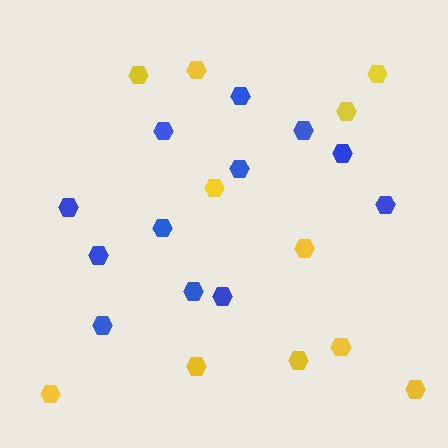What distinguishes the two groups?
There are 2 groups: one group of yellow hexagons (11) and one group of blue hexagons (12).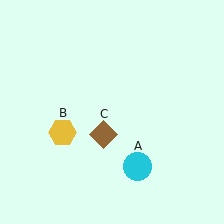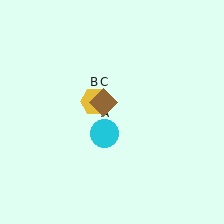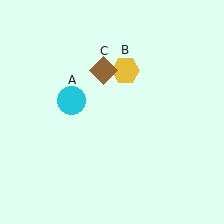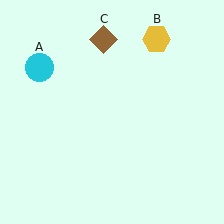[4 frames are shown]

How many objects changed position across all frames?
3 objects changed position: cyan circle (object A), yellow hexagon (object B), brown diamond (object C).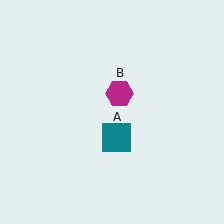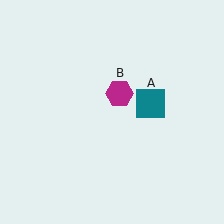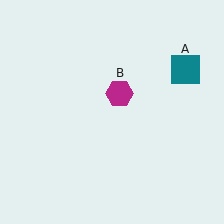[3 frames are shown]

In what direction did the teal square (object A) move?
The teal square (object A) moved up and to the right.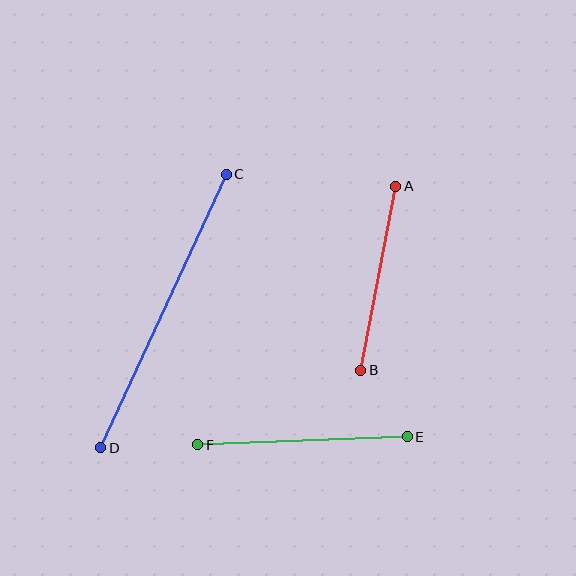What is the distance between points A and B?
The distance is approximately 188 pixels.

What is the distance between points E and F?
The distance is approximately 210 pixels.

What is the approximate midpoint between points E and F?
The midpoint is at approximately (302, 441) pixels.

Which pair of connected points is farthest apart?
Points C and D are farthest apart.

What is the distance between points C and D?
The distance is approximately 301 pixels.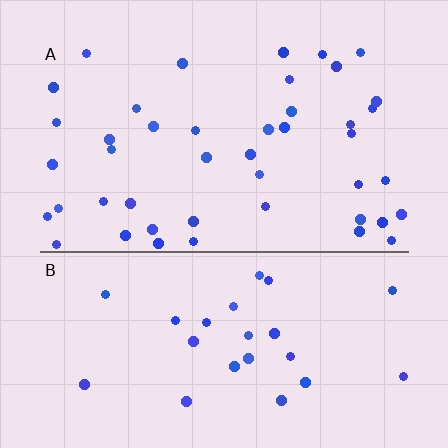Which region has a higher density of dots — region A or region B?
A (the top).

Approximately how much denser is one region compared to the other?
Approximately 1.8× — region A over region B.